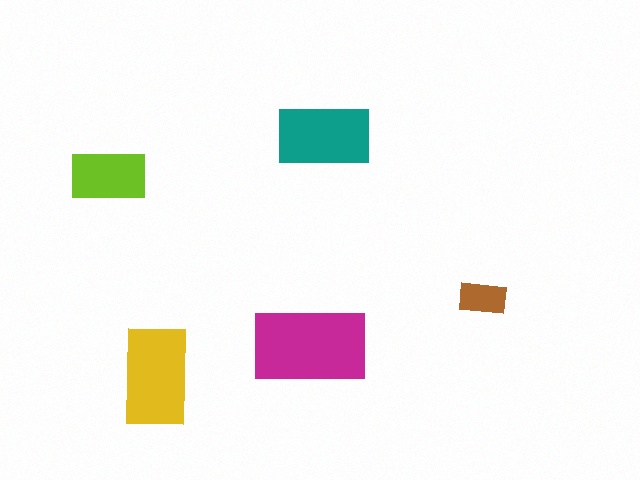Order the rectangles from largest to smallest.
the magenta one, the yellow one, the teal one, the lime one, the brown one.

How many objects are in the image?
There are 5 objects in the image.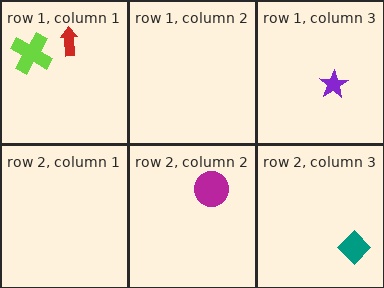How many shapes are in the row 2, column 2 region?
1.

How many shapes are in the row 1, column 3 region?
1.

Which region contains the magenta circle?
The row 2, column 2 region.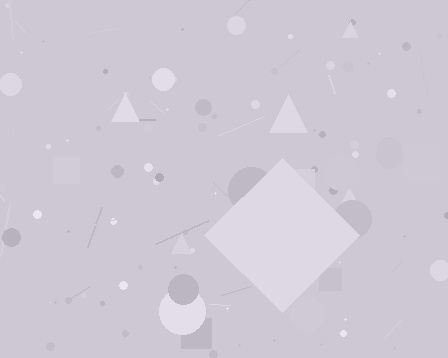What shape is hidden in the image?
A diamond is hidden in the image.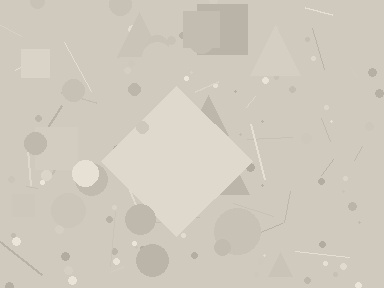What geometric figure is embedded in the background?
A diamond is embedded in the background.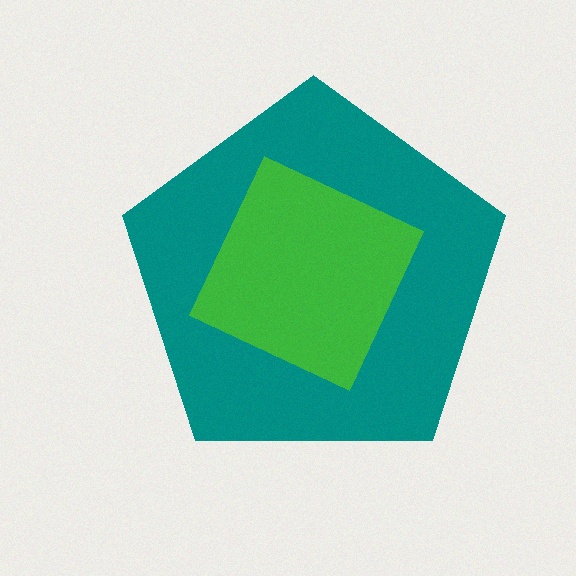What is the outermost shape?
The teal pentagon.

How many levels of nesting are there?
2.